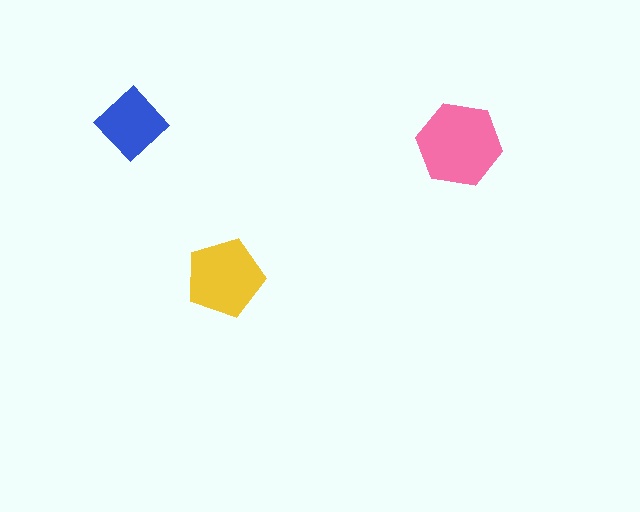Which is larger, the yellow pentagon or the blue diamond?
The yellow pentagon.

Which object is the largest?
The pink hexagon.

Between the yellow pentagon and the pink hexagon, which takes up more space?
The pink hexagon.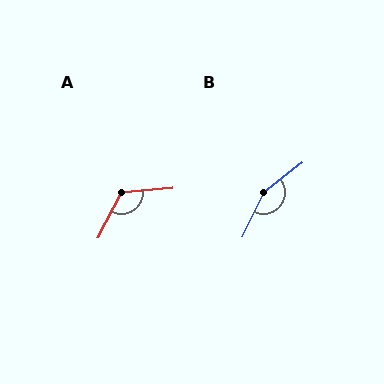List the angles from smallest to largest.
A (123°), B (154°).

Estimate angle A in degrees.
Approximately 123 degrees.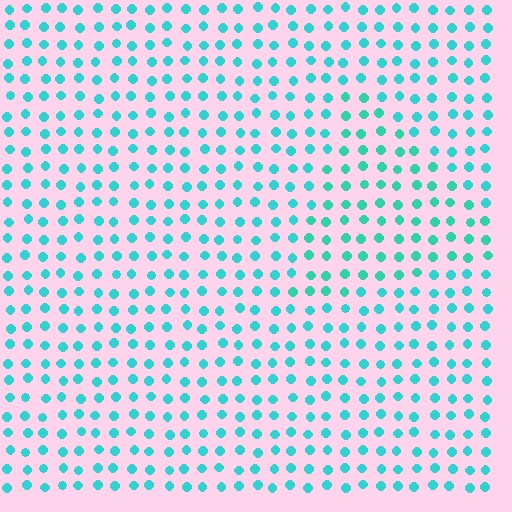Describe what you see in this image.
The image is filled with small cyan elements in a uniform arrangement. A triangle-shaped region is visible where the elements are tinted to a slightly different hue, forming a subtle color boundary.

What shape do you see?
I see a triangle.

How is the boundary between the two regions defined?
The boundary is defined purely by a slight shift in hue (about 15 degrees). Spacing, size, and orientation are identical on both sides.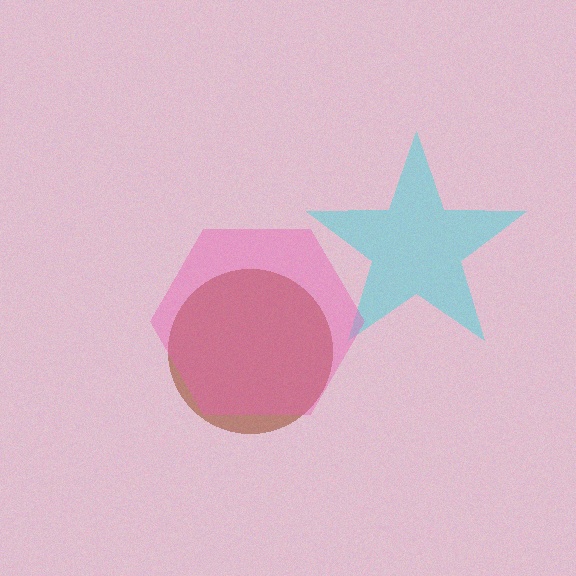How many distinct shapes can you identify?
There are 3 distinct shapes: a cyan star, a brown circle, a pink hexagon.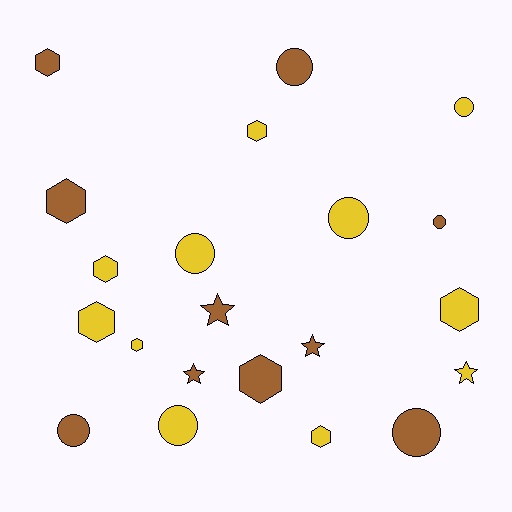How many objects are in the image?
There are 21 objects.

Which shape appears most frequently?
Hexagon, with 9 objects.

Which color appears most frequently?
Yellow, with 11 objects.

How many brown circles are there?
There are 4 brown circles.